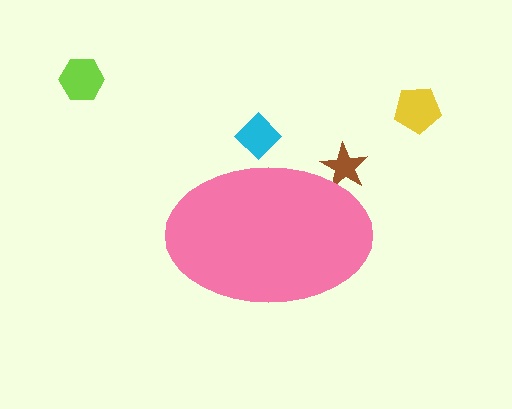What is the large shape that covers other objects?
A pink ellipse.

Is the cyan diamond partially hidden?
Yes, the cyan diamond is partially hidden behind the pink ellipse.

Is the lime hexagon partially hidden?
No, the lime hexagon is fully visible.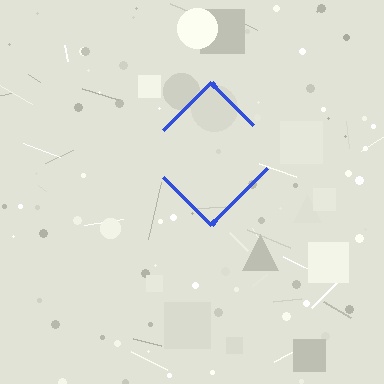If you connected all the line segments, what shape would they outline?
They would outline a diamond.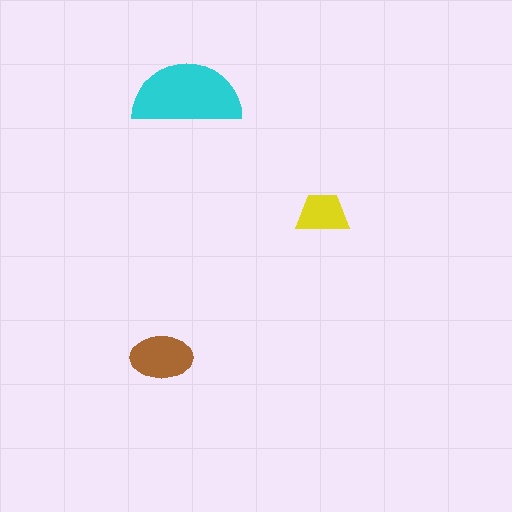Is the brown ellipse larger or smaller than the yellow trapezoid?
Larger.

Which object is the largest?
The cyan semicircle.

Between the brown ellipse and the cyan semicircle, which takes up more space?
The cyan semicircle.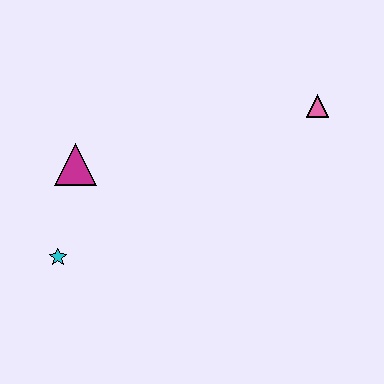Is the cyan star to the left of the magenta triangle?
Yes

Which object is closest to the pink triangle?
The magenta triangle is closest to the pink triangle.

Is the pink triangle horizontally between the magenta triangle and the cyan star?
No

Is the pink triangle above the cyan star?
Yes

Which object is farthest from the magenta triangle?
The pink triangle is farthest from the magenta triangle.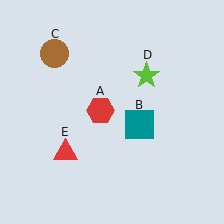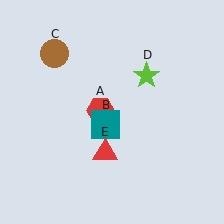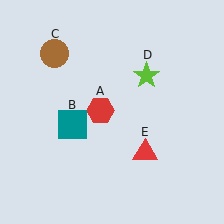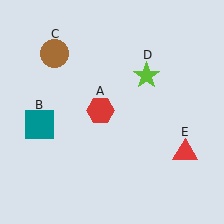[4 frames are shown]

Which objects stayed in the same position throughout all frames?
Red hexagon (object A) and brown circle (object C) and lime star (object D) remained stationary.